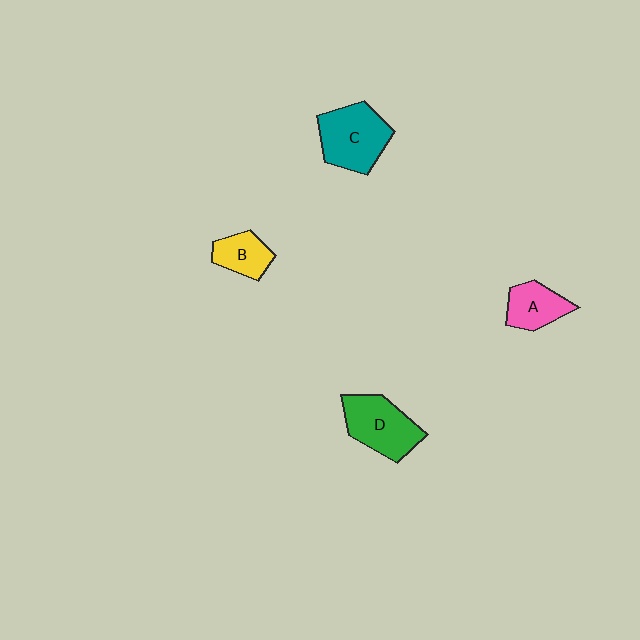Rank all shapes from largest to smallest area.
From largest to smallest: C (teal), D (green), A (pink), B (yellow).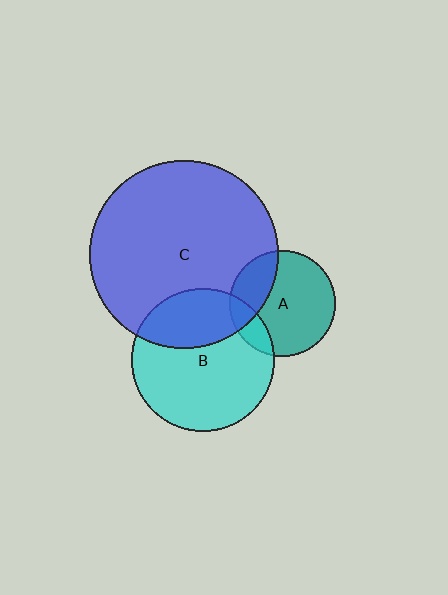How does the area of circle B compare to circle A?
Approximately 1.8 times.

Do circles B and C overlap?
Yes.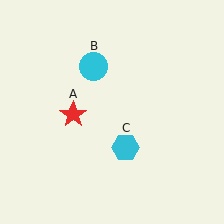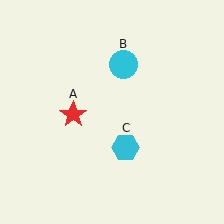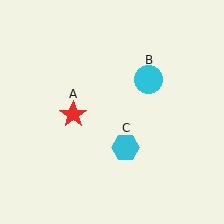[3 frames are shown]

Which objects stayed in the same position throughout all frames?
Red star (object A) and cyan hexagon (object C) remained stationary.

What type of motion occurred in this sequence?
The cyan circle (object B) rotated clockwise around the center of the scene.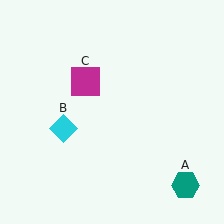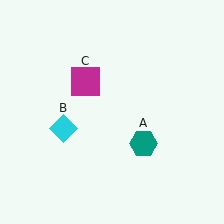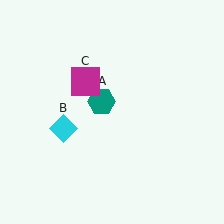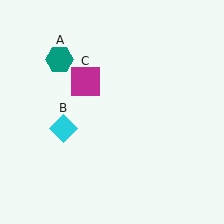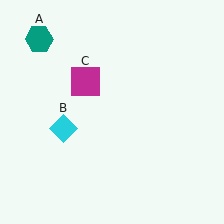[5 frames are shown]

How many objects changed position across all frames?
1 object changed position: teal hexagon (object A).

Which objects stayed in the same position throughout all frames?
Cyan diamond (object B) and magenta square (object C) remained stationary.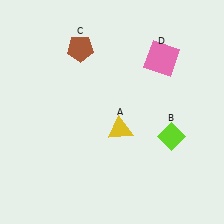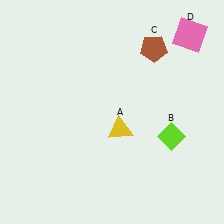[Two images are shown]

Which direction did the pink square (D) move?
The pink square (D) moved right.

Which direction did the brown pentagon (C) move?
The brown pentagon (C) moved right.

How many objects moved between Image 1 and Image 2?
2 objects moved between the two images.